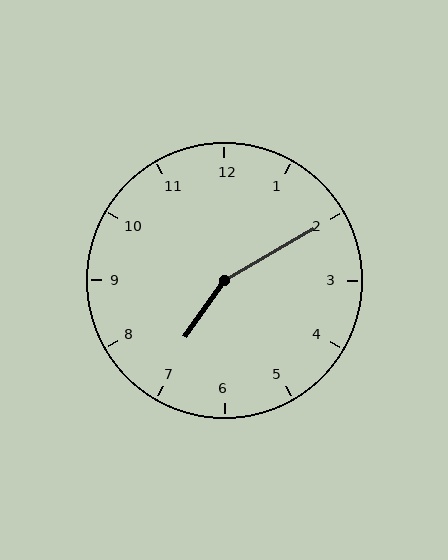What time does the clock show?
7:10.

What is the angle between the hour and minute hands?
Approximately 155 degrees.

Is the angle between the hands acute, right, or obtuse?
It is obtuse.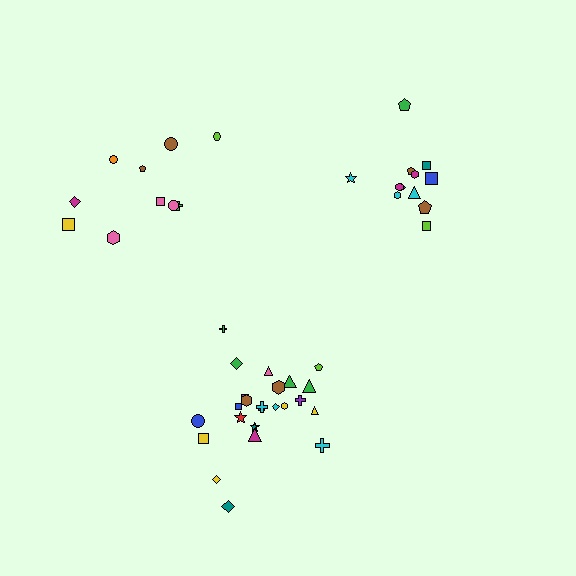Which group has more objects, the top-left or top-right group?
The top-right group.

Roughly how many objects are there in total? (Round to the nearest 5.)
Roughly 45 objects in total.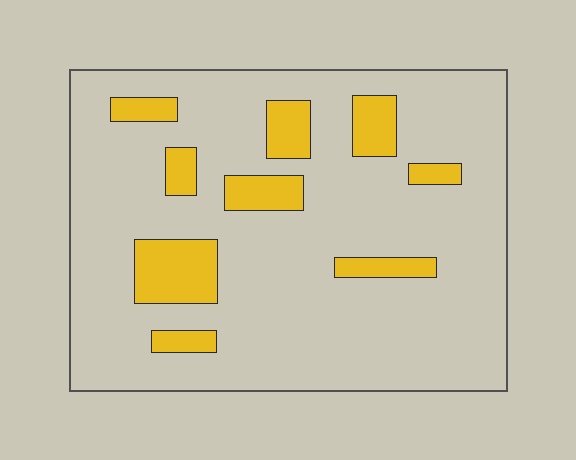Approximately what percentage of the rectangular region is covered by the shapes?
Approximately 15%.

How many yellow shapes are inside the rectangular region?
9.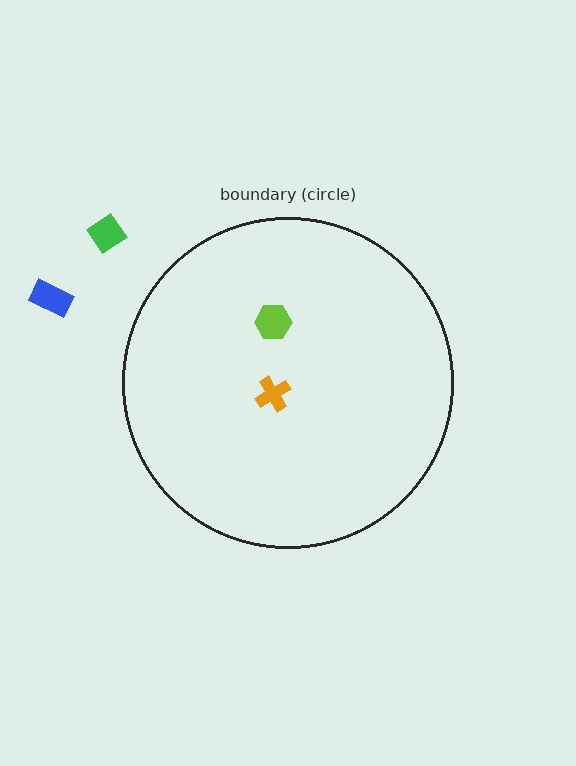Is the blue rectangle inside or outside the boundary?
Outside.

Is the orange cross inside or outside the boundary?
Inside.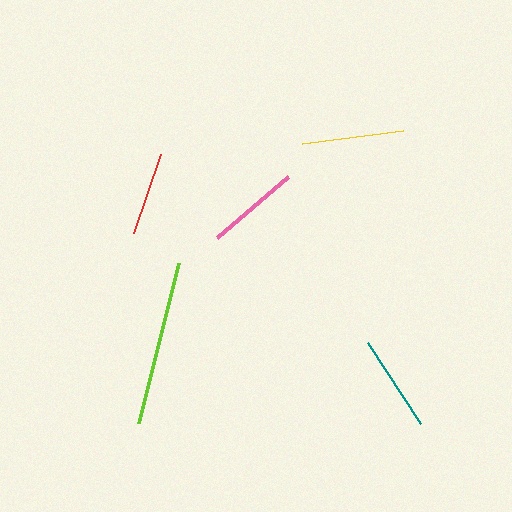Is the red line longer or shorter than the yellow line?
The yellow line is longer than the red line.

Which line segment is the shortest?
The red line is the shortest at approximately 83 pixels.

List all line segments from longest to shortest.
From longest to shortest: lime, yellow, teal, pink, red.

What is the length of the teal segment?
The teal segment is approximately 98 pixels long.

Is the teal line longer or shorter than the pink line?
The teal line is longer than the pink line.